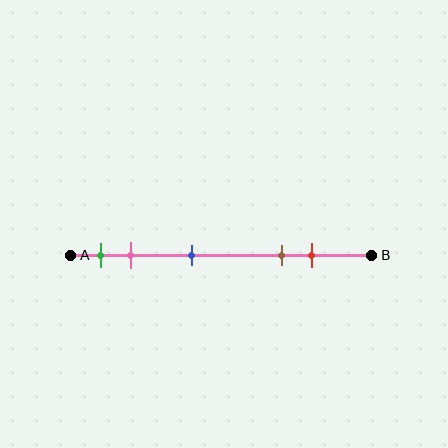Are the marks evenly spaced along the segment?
No, the marks are not evenly spaced.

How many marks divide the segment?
There are 5 marks dividing the segment.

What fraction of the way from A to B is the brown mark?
The brown mark is approximately 70% (0.7) of the way from A to B.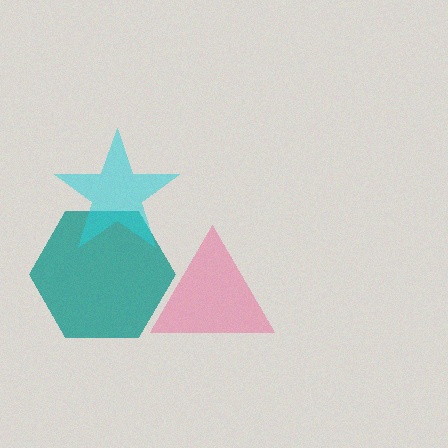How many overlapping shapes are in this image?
There are 3 overlapping shapes in the image.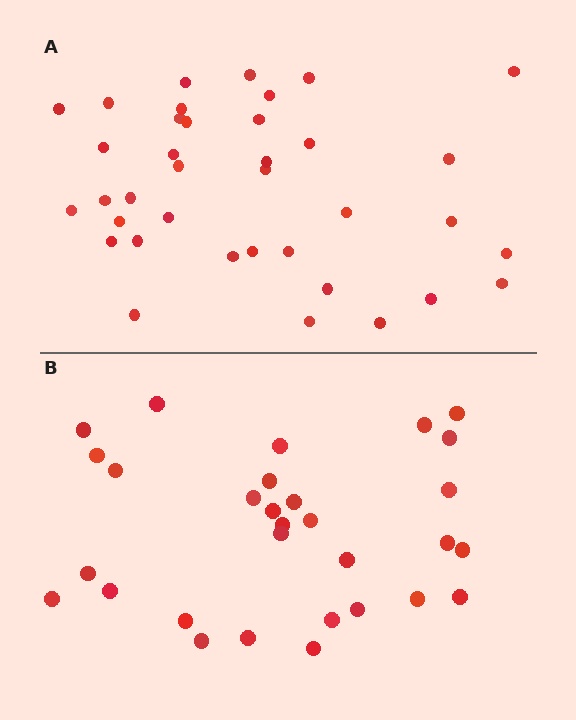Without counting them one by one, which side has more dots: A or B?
Region A (the top region) has more dots.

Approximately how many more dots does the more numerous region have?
Region A has roughly 8 or so more dots than region B.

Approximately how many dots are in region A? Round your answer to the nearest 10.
About 40 dots. (The exact count is 37, which rounds to 40.)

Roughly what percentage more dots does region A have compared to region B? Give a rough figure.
About 25% more.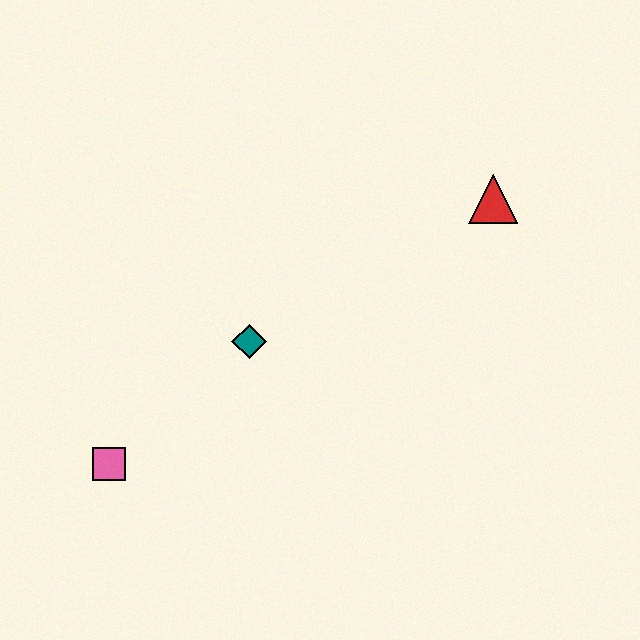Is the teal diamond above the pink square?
Yes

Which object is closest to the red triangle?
The teal diamond is closest to the red triangle.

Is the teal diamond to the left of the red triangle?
Yes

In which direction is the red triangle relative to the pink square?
The red triangle is to the right of the pink square.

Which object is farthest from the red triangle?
The pink square is farthest from the red triangle.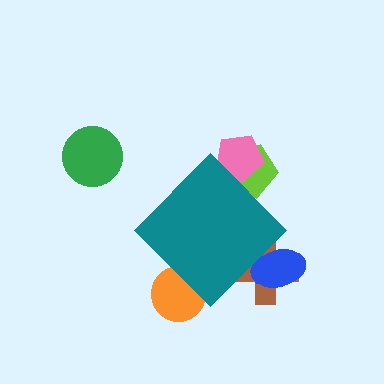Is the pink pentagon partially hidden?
Yes, the pink pentagon is partially hidden behind the teal diamond.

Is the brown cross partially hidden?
Yes, the brown cross is partially hidden behind the teal diamond.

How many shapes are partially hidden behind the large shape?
5 shapes are partially hidden.